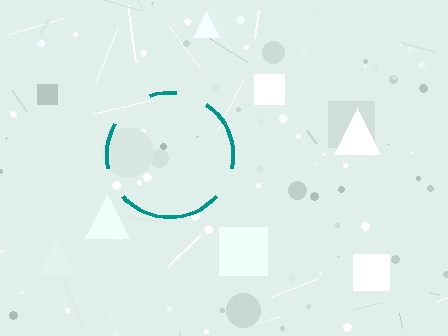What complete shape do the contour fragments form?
The contour fragments form a circle.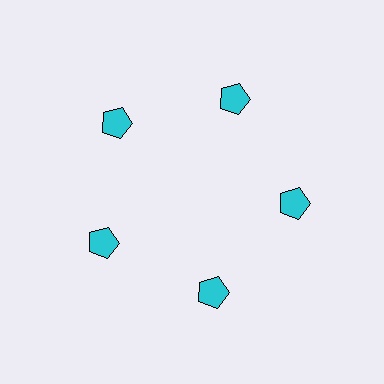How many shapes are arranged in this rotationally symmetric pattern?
There are 5 shapes, arranged in 5 groups of 1.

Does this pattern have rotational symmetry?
Yes, this pattern has 5-fold rotational symmetry. It looks the same after rotating 72 degrees around the center.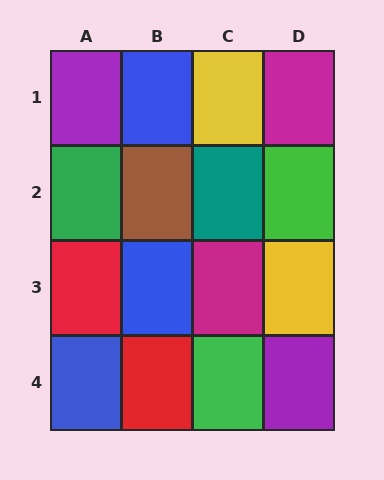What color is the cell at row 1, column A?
Purple.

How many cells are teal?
1 cell is teal.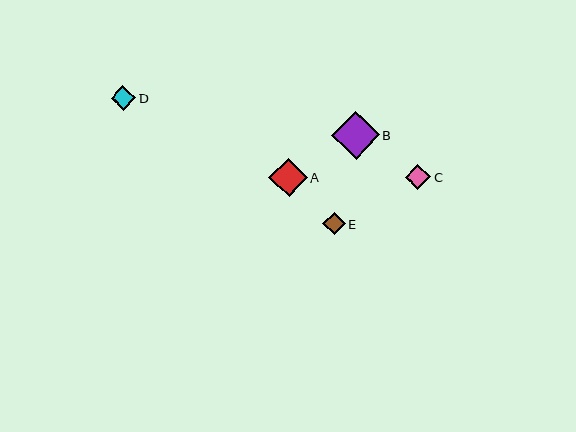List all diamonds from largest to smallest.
From largest to smallest: B, A, C, D, E.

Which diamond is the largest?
Diamond B is the largest with a size of approximately 48 pixels.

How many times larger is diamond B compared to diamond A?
Diamond B is approximately 1.2 times the size of diamond A.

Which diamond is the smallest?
Diamond E is the smallest with a size of approximately 22 pixels.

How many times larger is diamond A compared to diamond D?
Diamond A is approximately 1.6 times the size of diamond D.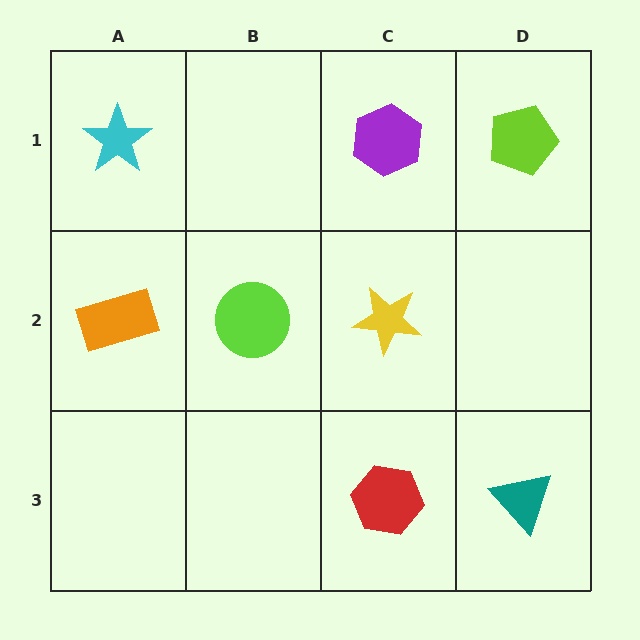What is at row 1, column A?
A cyan star.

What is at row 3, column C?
A red hexagon.